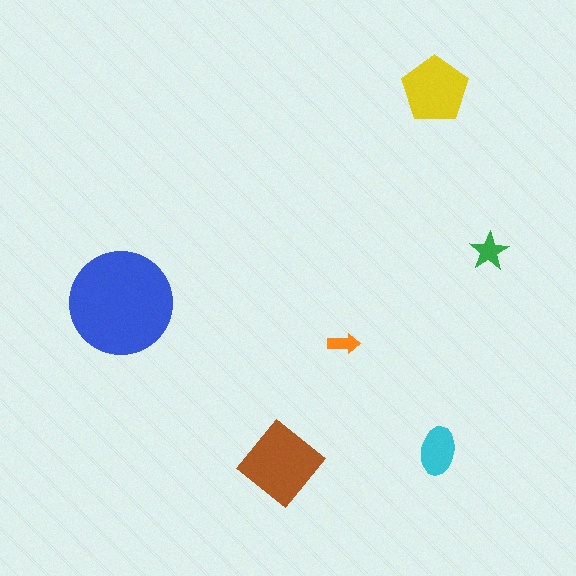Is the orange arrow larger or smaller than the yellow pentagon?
Smaller.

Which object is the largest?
The blue circle.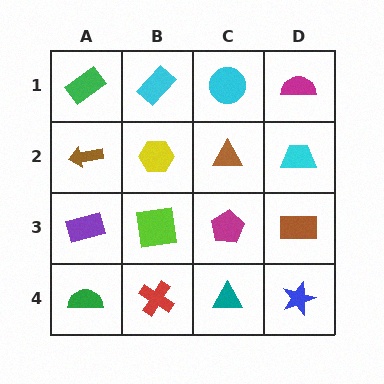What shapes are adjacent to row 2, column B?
A cyan rectangle (row 1, column B), a lime square (row 3, column B), a brown arrow (row 2, column A), a brown triangle (row 2, column C).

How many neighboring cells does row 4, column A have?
2.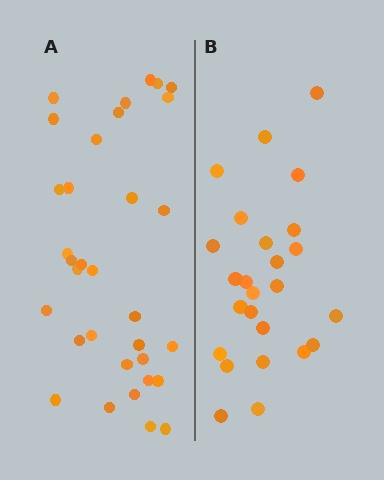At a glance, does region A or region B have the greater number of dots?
Region A (the left region) has more dots.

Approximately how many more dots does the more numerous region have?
Region A has roughly 8 or so more dots than region B.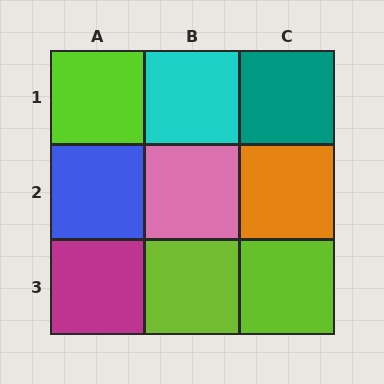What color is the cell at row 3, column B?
Lime.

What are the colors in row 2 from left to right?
Blue, pink, orange.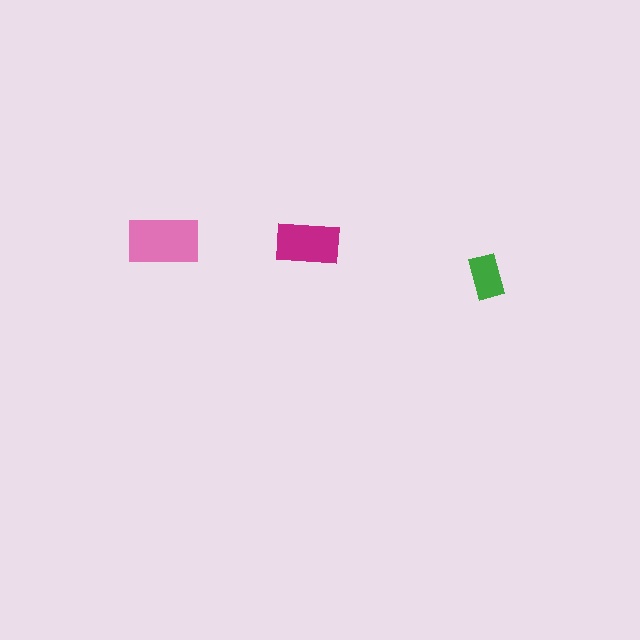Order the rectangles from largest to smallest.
the pink one, the magenta one, the green one.